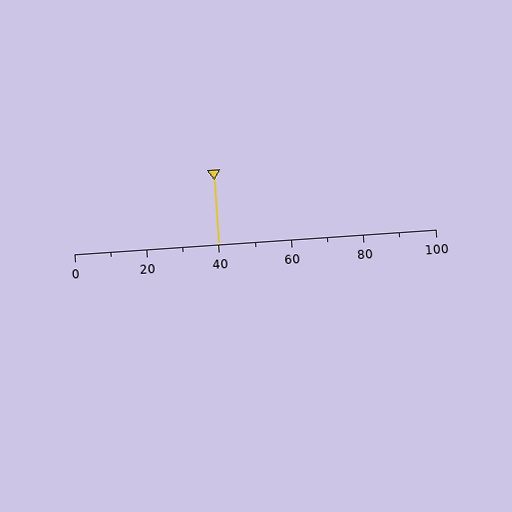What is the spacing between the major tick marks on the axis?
The major ticks are spaced 20 apart.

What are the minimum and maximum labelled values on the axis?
The axis runs from 0 to 100.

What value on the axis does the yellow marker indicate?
The marker indicates approximately 40.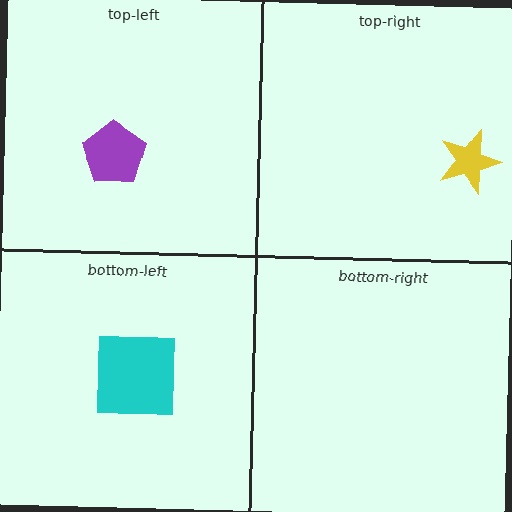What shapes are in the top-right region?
The yellow star.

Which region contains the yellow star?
The top-right region.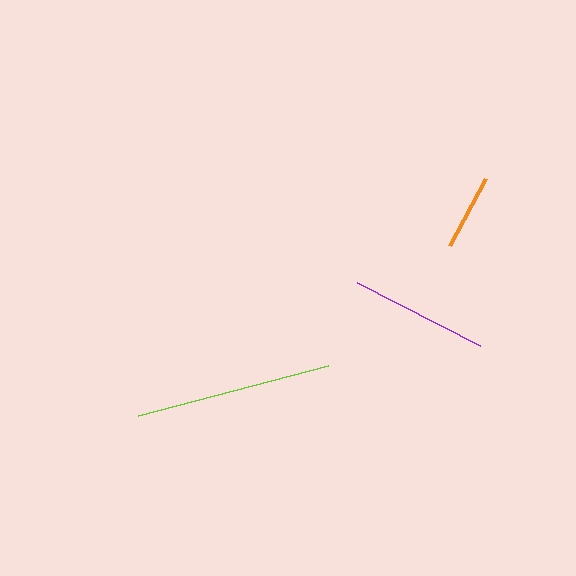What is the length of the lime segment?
The lime segment is approximately 196 pixels long.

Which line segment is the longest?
The lime line is the longest at approximately 196 pixels.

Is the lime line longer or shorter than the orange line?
The lime line is longer than the orange line.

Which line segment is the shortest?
The orange line is the shortest at approximately 75 pixels.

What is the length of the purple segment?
The purple segment is approximately 138 pixels long.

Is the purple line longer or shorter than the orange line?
The purple line is longer than the orange line.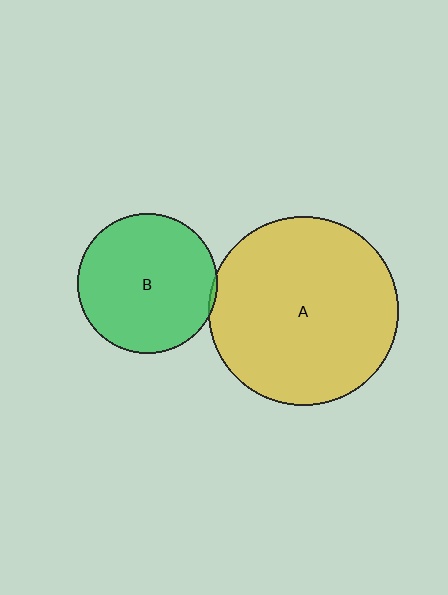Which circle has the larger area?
Circle A (yellow).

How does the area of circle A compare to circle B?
Approximately 1.8 times.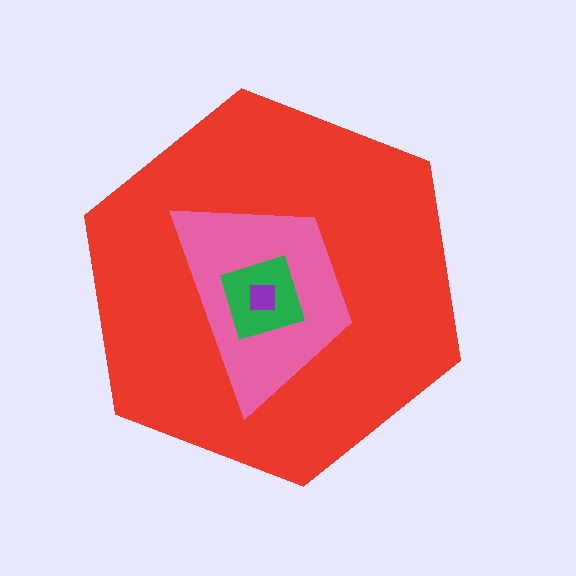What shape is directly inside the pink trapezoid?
The green diamond.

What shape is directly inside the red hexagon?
The pink trapezoid.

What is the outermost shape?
The red hexagon.